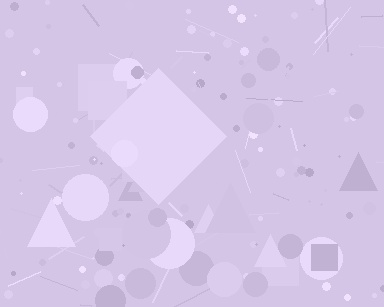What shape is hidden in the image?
A diamond is hidden in the image.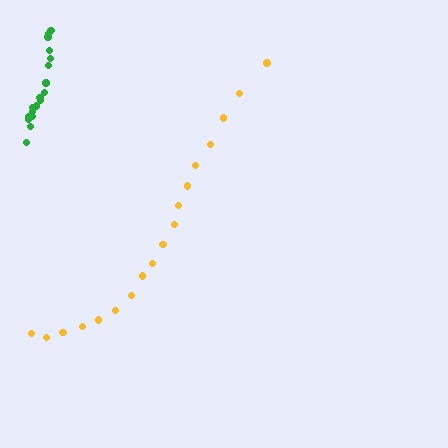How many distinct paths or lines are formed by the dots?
There are 2 distinct paths.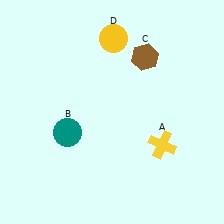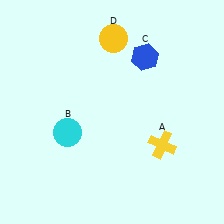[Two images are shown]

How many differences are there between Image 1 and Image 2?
There are 2 differences between the two images.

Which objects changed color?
B changed from teal to cyan. C changed from brown to blue.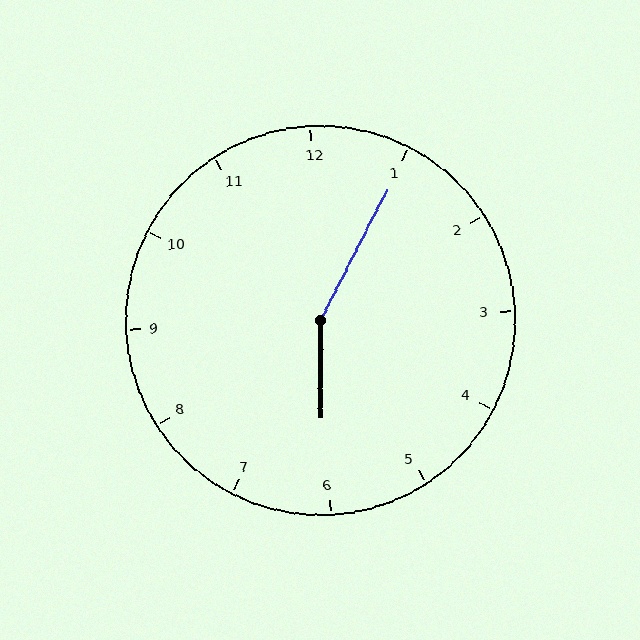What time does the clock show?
6:05.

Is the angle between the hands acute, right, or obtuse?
It is obtuse.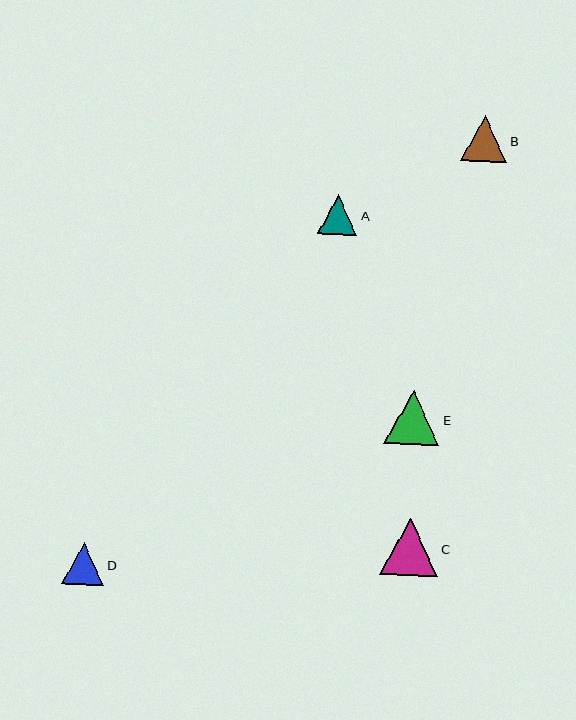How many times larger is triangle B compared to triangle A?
Triangle B is approximately 1.1 times the size of triangle A.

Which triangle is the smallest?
Triangle A is the smallest with a size of approximately 40 pixels.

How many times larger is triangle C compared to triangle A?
Triangle C is approximately 1.5 times the size of triangle A.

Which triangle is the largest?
Triangle C is the largest with a size of approximately 57 pixels.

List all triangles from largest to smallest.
From largest to smallest: C, E, B, D, A.